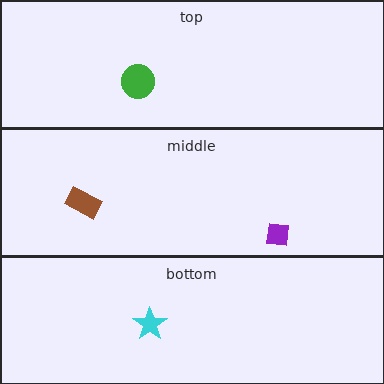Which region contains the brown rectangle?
The middle region.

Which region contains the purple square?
The middle region.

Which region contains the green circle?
The top region.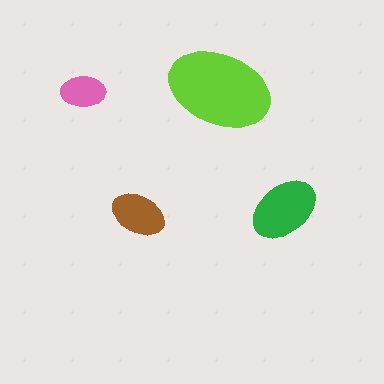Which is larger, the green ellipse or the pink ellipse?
The green one.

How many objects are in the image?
There are 4 objects in the image.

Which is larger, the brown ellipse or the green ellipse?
The green one.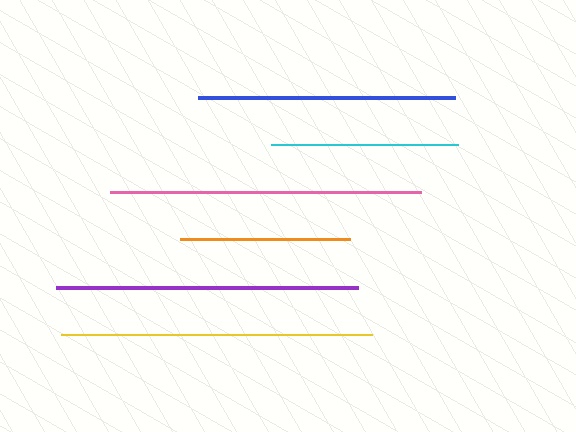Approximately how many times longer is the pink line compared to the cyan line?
The pink line is approximately 1.7 times the length of the cyan line.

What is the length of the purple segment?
The purple segment is approximately 301 pixels long.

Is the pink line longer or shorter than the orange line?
The pink line is longer than the orange line.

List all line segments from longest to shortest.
From longest to shortest: yellow, pink, purple, blue, cyan, orange.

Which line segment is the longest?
The yellow line is the longest at approximately 311 pixels.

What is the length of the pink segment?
The pink segment is approximately 310 pixels long.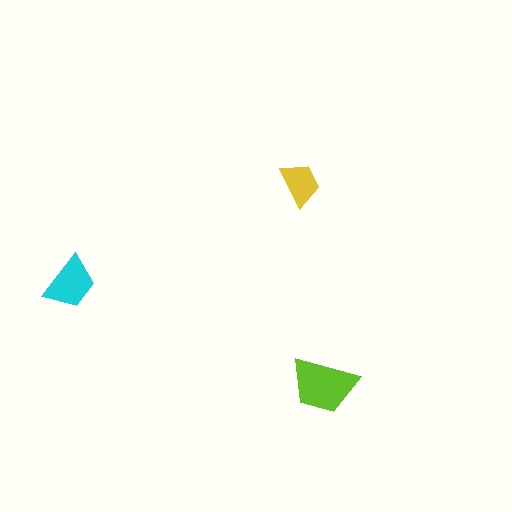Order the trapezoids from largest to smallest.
the lime one, the cyan one, the yellow one.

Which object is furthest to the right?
The lime trapezoid is rightmost.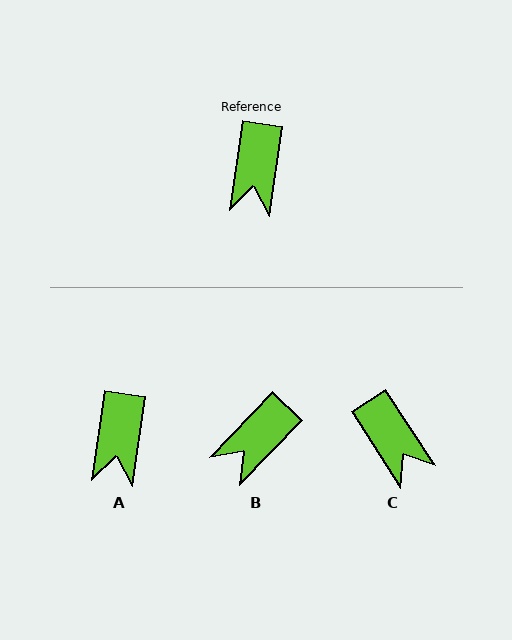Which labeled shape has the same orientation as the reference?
A.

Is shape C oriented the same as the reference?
No, it is off by about 41 degrees.